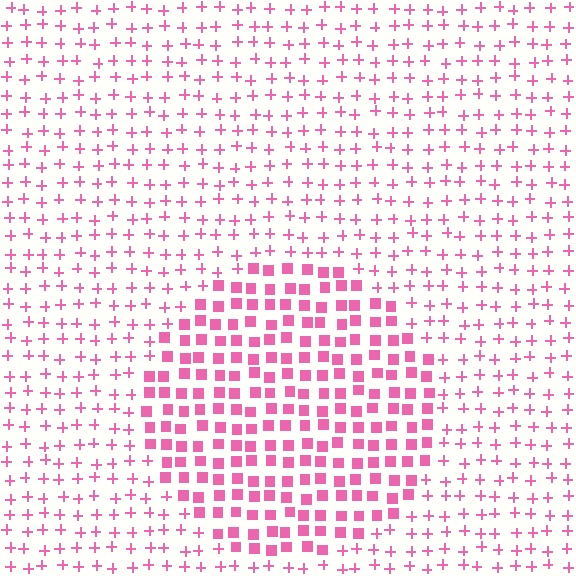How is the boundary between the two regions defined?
The boundary is defined by a change in element shape: squares inside vs. plus signs outside. All elements share the same color and spacing.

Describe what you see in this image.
The image is filled with small pink elements arranged in a uniform grid. A circle-shaped region contains squares, while the surrounding area contains plus signs. The boundary is defined purely by the change in element shape.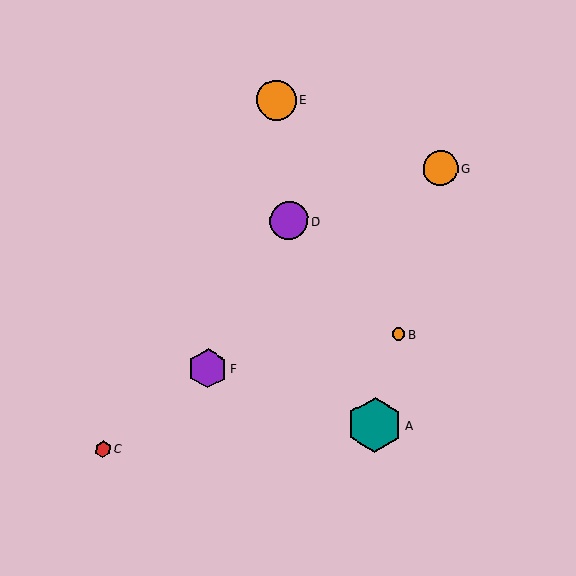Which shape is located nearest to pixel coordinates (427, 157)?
The orange circle (labeled G) at (440, 168) is nearest to that location.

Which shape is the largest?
The teal hexagon (labeled A) is the largest.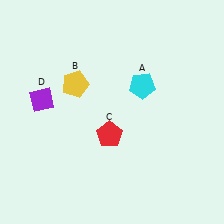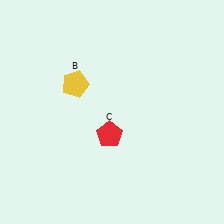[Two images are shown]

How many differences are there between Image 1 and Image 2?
There are 2 differences between the two images.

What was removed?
The cyan pentagon (A), the purple diamond (D) were removed in Image 2.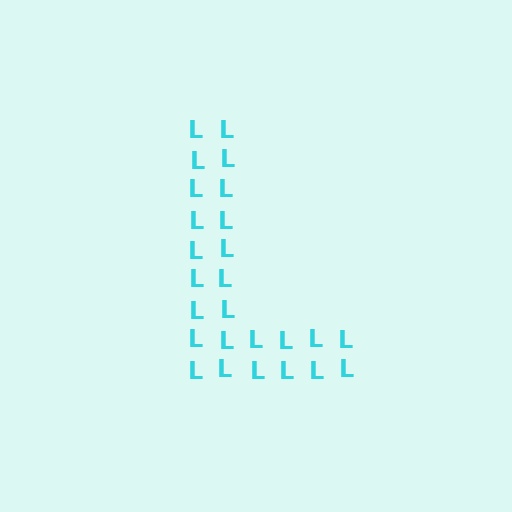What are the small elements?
The small elements are letter L's.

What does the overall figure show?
The overall figure shows the letter L.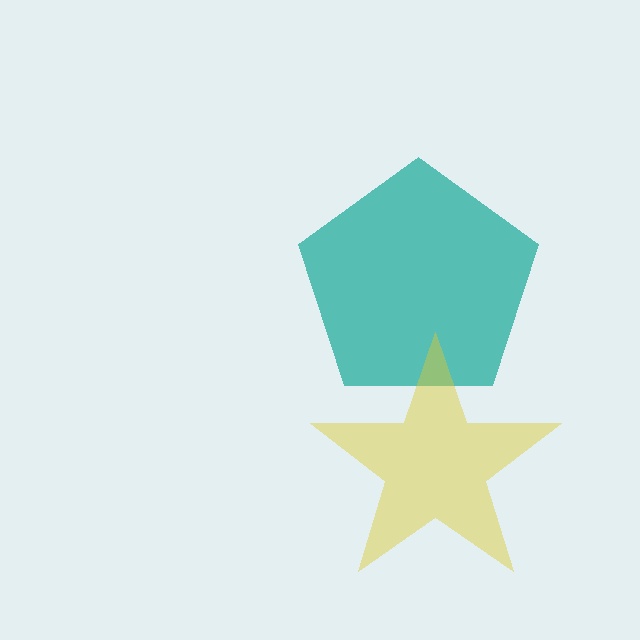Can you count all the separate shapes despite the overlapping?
Yes, there are 2 separate shapes.